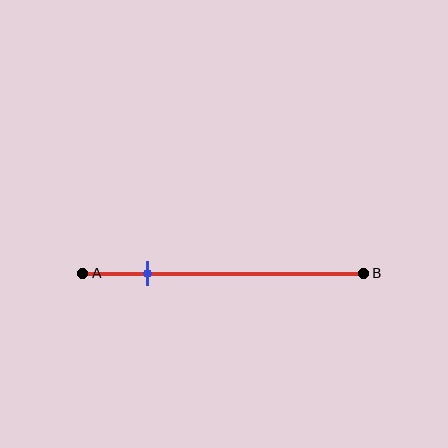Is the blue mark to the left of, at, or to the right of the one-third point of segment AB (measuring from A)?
The blue mark is to the left of the one-third point of segment AB.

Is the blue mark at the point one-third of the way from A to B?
No, the mark is at about 25% from A, not at the 33% one-third point.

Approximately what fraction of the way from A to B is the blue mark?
The blue mark is approximately 25% of the way from A to B.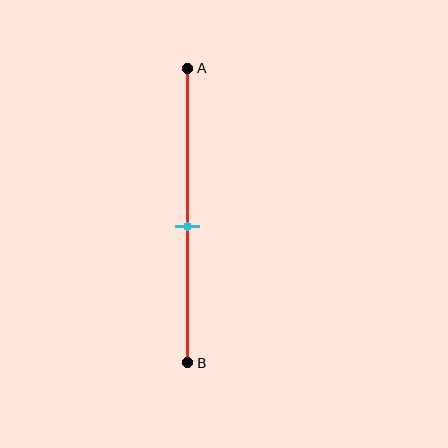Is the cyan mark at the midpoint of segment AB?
No, the mark is at about 55% from A, not at the 50% midpoint.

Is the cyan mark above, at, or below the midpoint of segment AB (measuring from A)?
The cyan mark is below the midpoint of segment AB.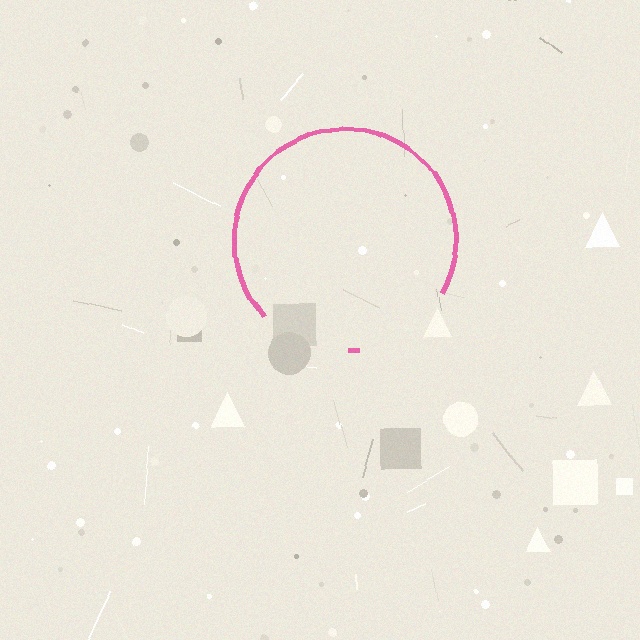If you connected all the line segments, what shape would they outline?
They would outline a circle.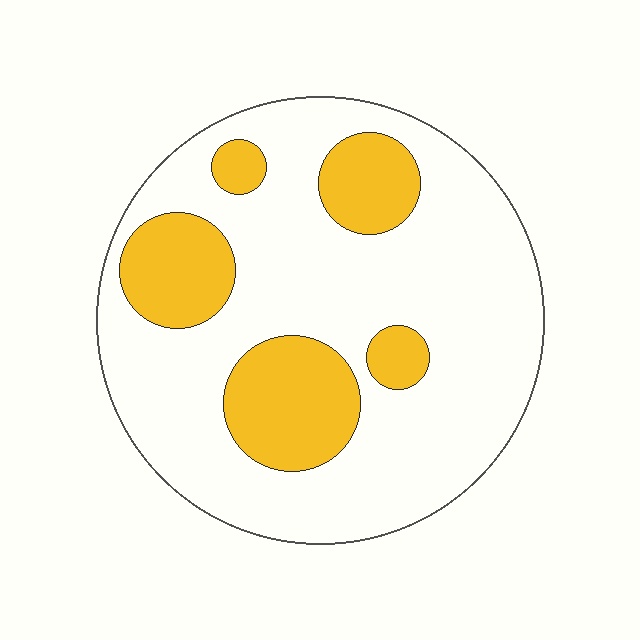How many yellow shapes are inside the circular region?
5.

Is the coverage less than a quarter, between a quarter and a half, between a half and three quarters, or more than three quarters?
Between a quarter and a half.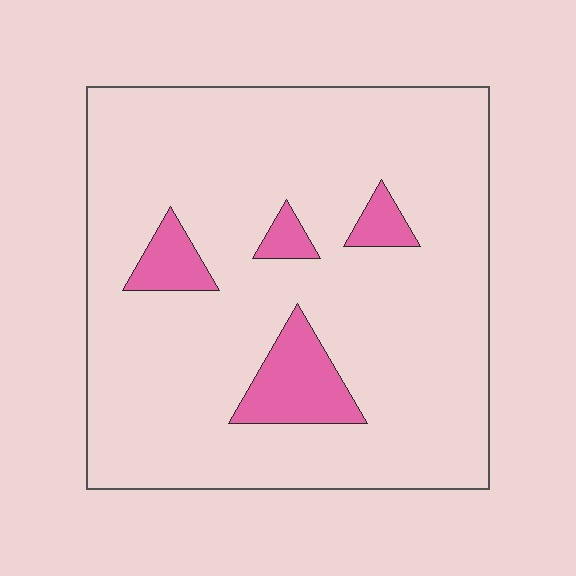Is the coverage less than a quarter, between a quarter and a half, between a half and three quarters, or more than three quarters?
Less than a quarter.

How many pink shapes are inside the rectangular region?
4.